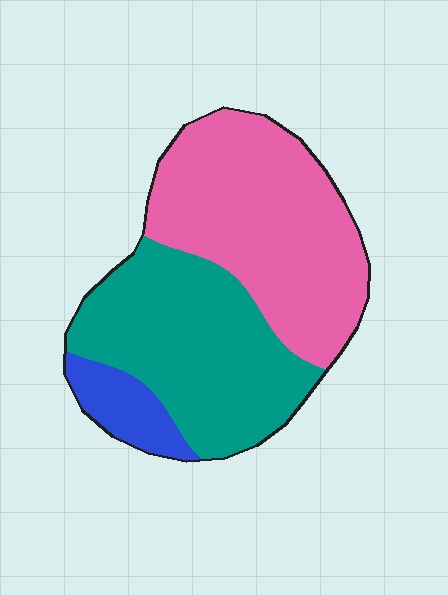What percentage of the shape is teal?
Teal takes up between a quarter and a half of the shape.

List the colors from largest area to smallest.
From largest to smallest: pink, teal, blue.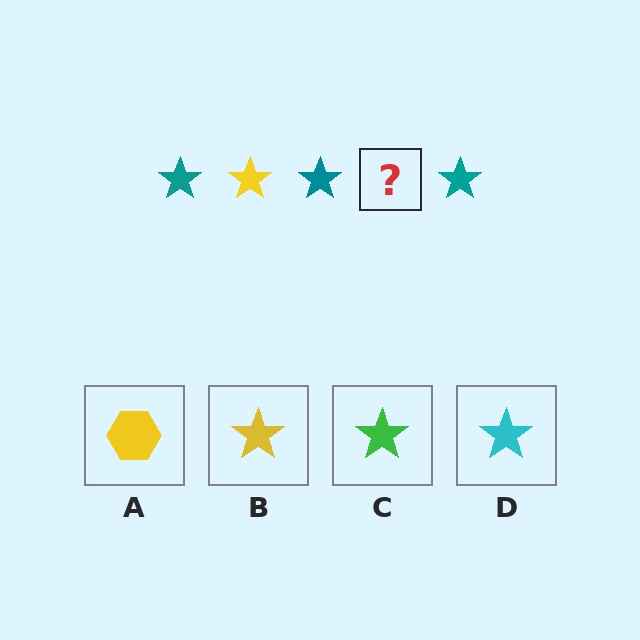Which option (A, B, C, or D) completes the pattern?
B.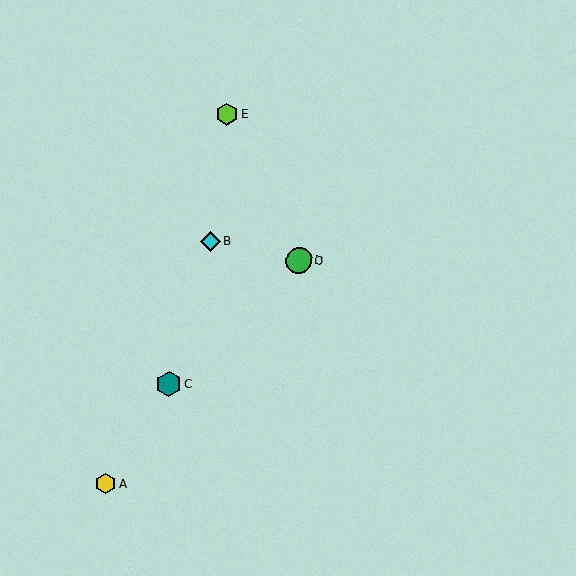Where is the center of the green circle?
The center of the green circle is at (299, 261).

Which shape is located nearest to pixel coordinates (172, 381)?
The teal hexagon (labeled C) at (169, 384) is nearest to that location.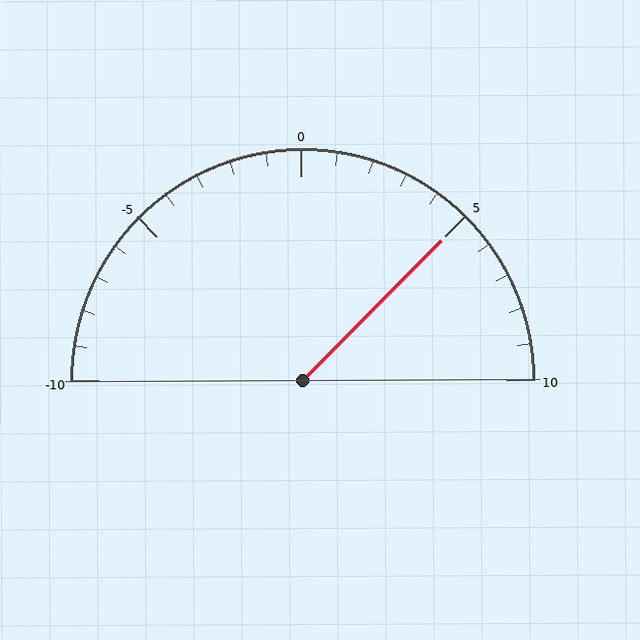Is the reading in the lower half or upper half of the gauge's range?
The reading is in the upper half of the range (-10 to 10).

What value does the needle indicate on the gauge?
The needle indicates approximately 5.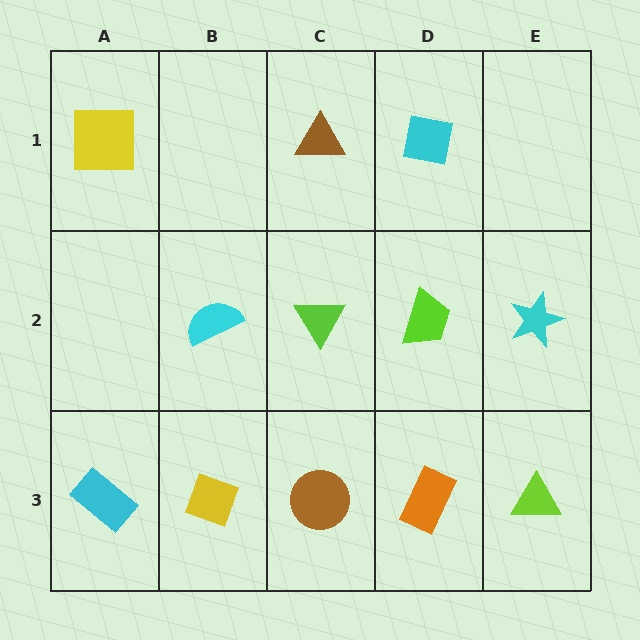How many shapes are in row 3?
5 shapes.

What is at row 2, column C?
A lime triangle.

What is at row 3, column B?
A yellow diamond.